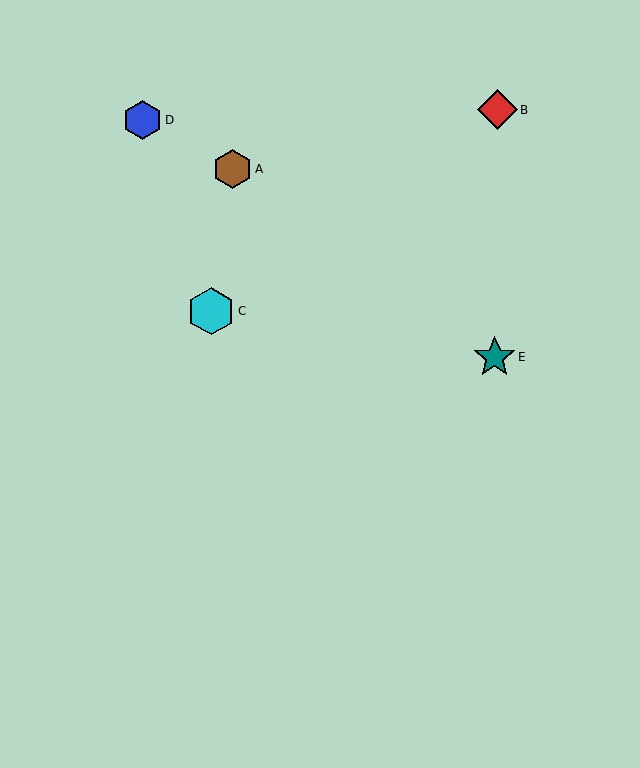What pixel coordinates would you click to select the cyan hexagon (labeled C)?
Click at (211, 311) to select the cyan hexagon C.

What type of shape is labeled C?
Shape C is a cyan hexagon.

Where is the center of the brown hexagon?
The center of the brown hexagon is at (232, 169).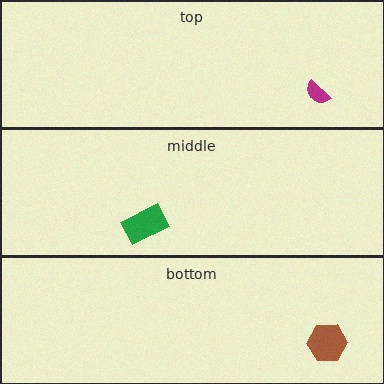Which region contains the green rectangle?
The middle region.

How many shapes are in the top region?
1.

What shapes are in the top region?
The magenta semicircle.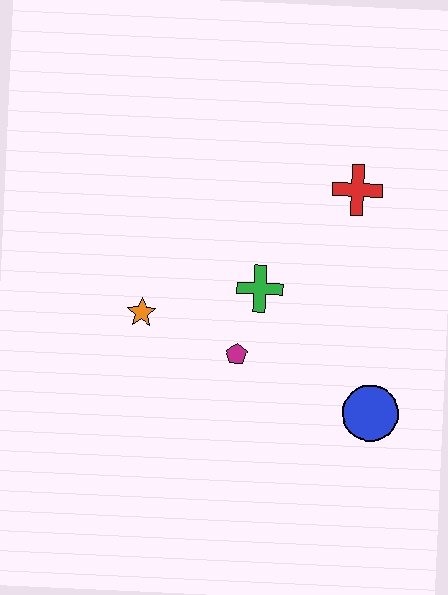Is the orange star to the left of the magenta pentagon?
Yes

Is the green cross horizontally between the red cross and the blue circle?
No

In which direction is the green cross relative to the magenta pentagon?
The green cross is above the magenta pentagon.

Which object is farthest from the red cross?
The orange star is farthest from the red cross.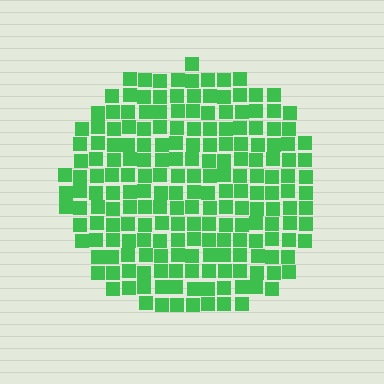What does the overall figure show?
The overall figure shows a circle.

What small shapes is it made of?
It is made of small squares.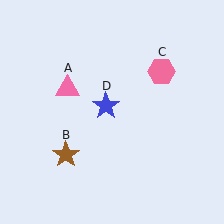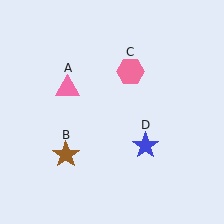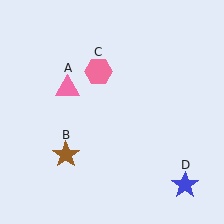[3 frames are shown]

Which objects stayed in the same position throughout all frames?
Pink triangle (object A) and brown star (object B) remained stationary.